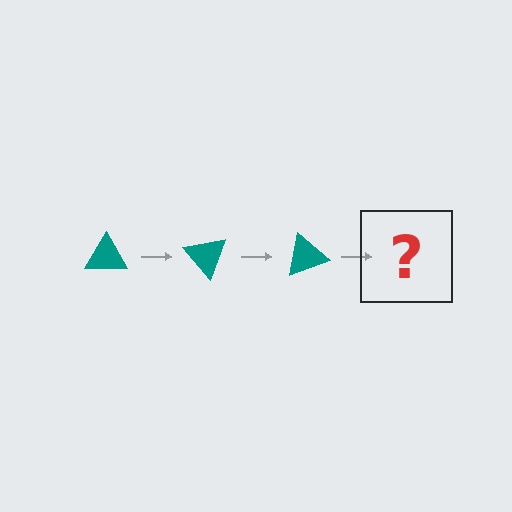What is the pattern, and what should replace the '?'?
The pattern is that the triangle rotates 50 degrees each step. The '?' should be a teal triangle rotated 150 degrees.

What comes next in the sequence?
The next element should be a teal triangle rotated 150 degrees.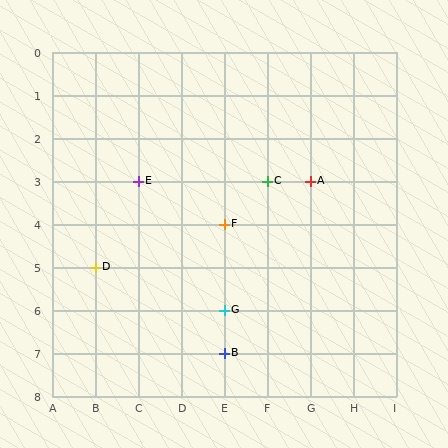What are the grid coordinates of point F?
Point F is at grid coordinates (E, 4).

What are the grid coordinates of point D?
Point D is at grid coordinates (B, 5).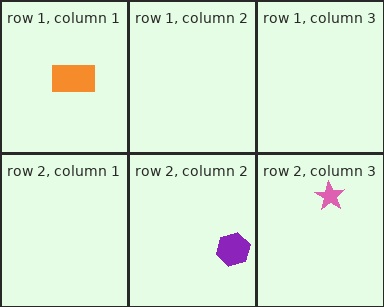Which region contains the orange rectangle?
The row 1, column 1 region.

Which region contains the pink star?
The row 2, column 3 region.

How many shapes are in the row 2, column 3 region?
1.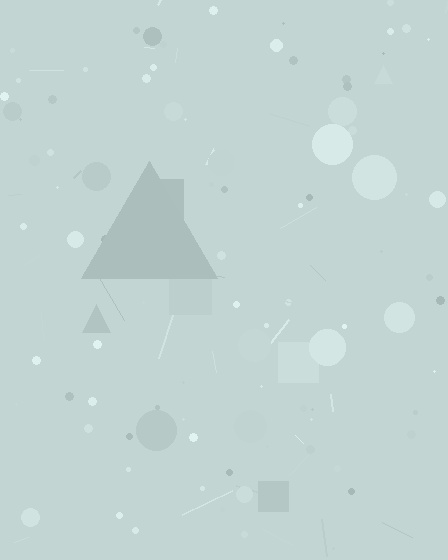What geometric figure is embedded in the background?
A triangle is embedded in the background.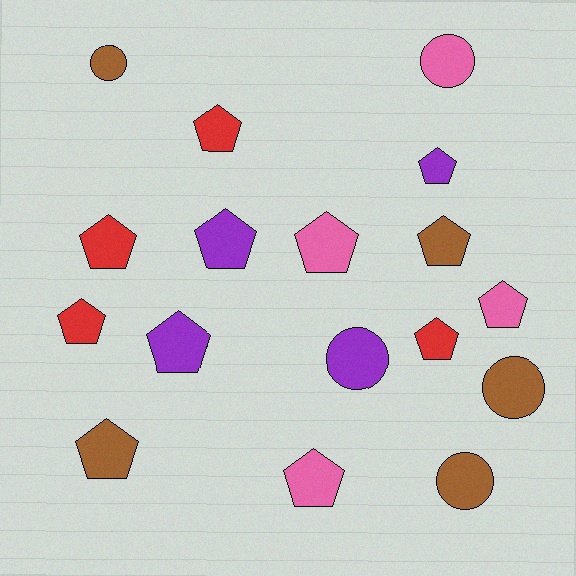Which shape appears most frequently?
Pentagon, with 12 objects.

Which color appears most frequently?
Brown, with 5 objects.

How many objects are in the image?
There are 17 objects.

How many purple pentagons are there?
There are 3 purple pentagons.